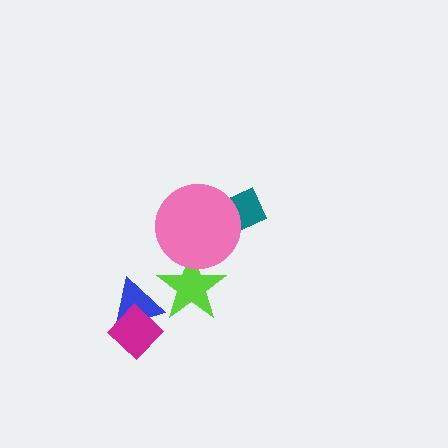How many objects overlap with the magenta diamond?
1 object overlaps with the magenta diamond.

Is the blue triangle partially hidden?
Yes, it is partially covered by another shape.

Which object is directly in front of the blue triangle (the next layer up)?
The magenta diamond is directly in front of the blue triangle.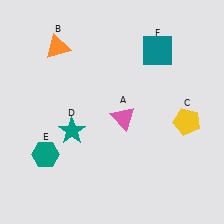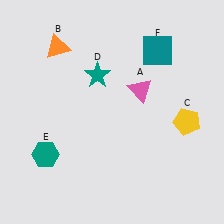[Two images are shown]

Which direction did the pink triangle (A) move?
The pink triangle (A) moved up.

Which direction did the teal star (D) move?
The teal star (D) moved up.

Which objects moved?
The objects that moved are: the pink triangle (A), the teal star (D).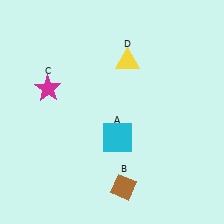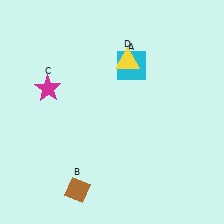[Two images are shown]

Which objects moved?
The objects that moved are: the cyan square (A), the brown diamond (B).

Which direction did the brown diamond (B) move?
The brown diamond (B) moved left.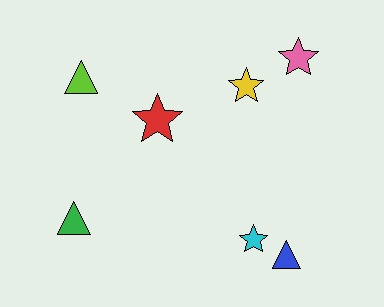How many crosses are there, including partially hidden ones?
There are no crosses.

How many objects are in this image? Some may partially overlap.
There are 7 objects.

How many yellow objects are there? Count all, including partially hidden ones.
There is 1 yellow object.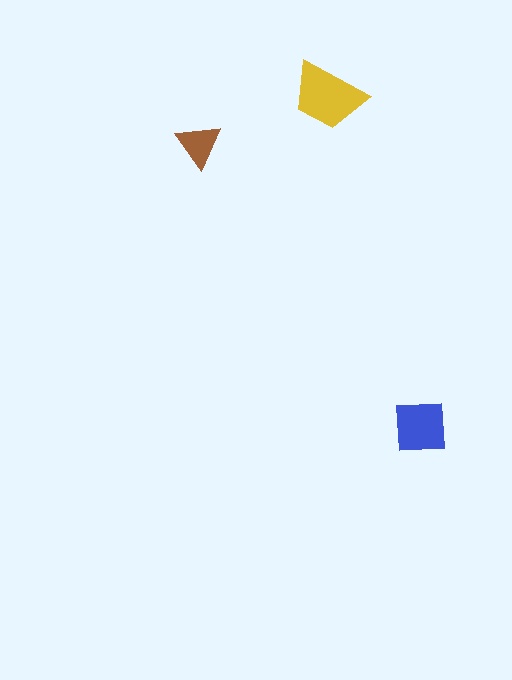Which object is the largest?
The yellow trapezoid.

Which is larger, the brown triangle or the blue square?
The blue square.